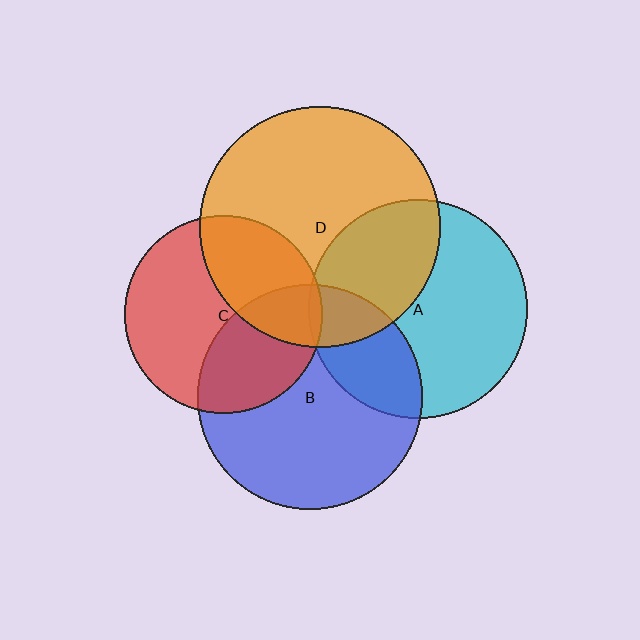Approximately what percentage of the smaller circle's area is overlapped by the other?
Approximately 35%.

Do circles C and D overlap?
Yes.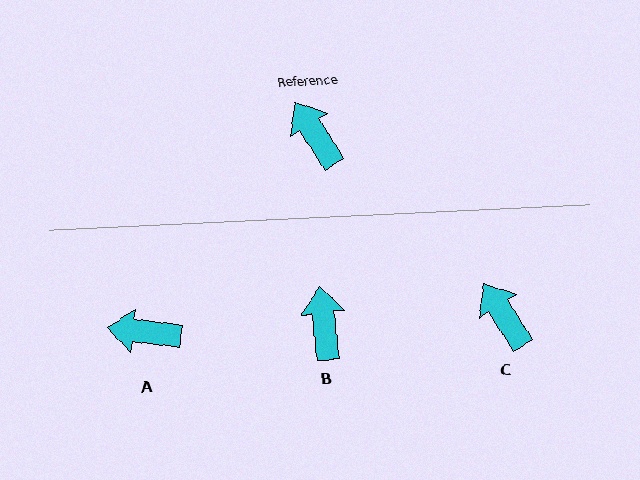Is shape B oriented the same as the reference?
No, it is off by about 26 degrees.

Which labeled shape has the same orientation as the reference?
C.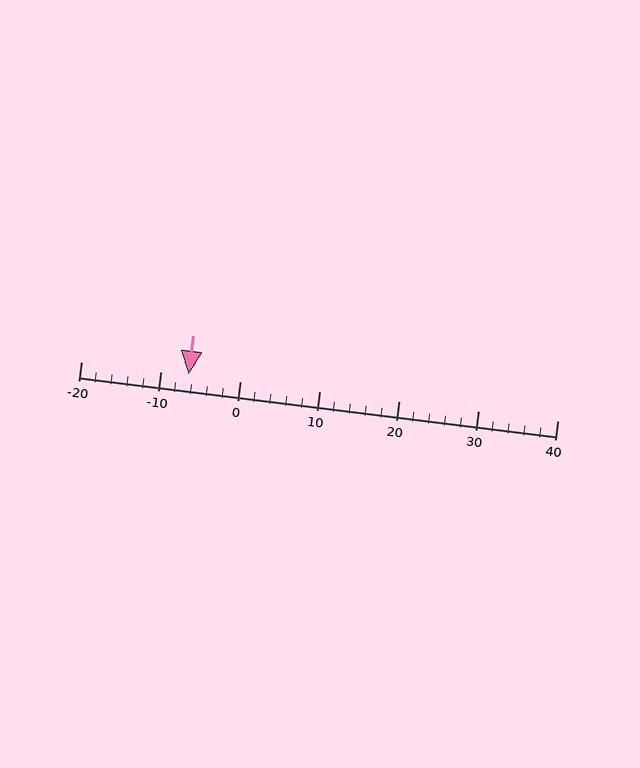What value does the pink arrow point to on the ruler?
The pink arrow points to approximately -6.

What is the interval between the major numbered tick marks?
The major tick marks are spaced 10 units apart.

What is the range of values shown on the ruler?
The ruler shows values from -20 to 40.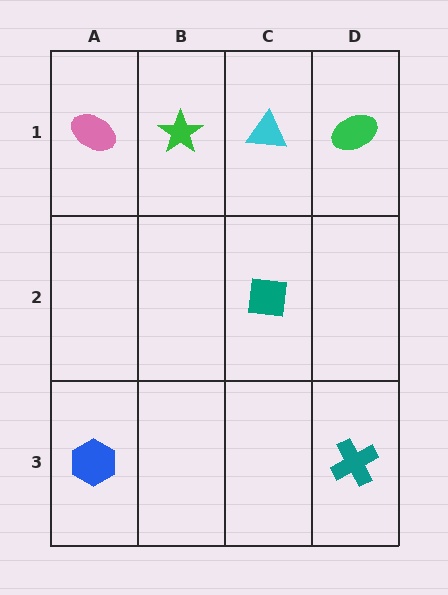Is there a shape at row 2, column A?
No, that cell is empty.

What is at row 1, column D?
A green ellipse.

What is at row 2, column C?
A teal square.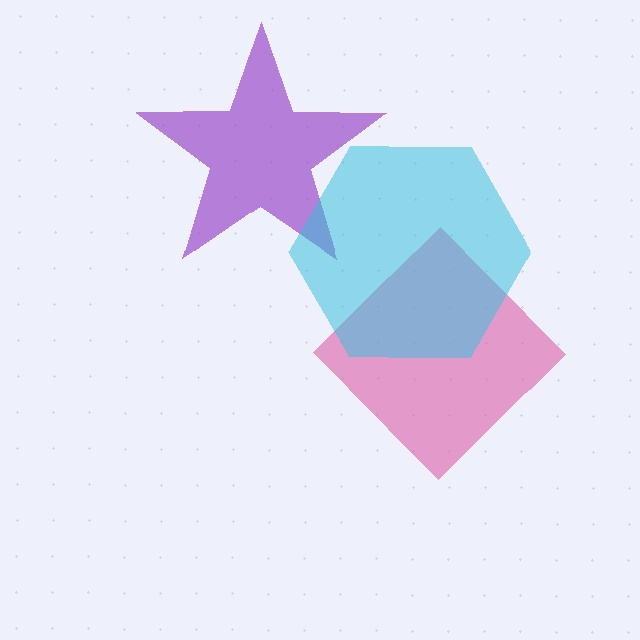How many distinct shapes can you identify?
There are 3 distinct shapes: a purple star, a pink diamond, a cyan hexagon.